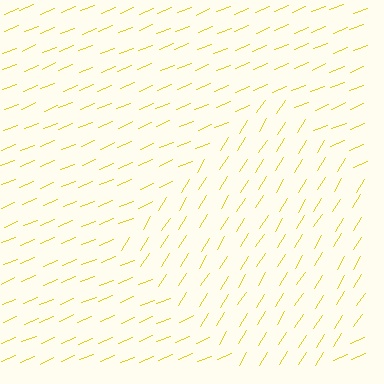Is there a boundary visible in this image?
Yes, there is a texture boundary formed by a change in line orientation.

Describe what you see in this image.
The image is filled with small yellow line segments. A diamond region in the image has lines oriented differently from the surrounding lines, creating a visible texture boundary.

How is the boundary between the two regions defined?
The boundary is defined purely by a change in line orientation (approximately 36 degrees difference). All lines are the same color and thickness.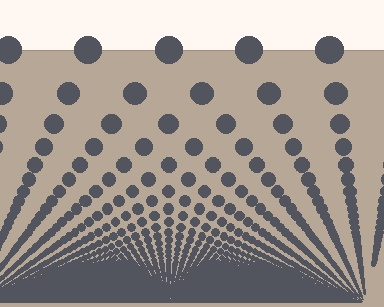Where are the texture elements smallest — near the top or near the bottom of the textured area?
Near the bottom.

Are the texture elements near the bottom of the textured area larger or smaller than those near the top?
Smaller. The gradient is inverted — elements near the bottom are smaller and denser.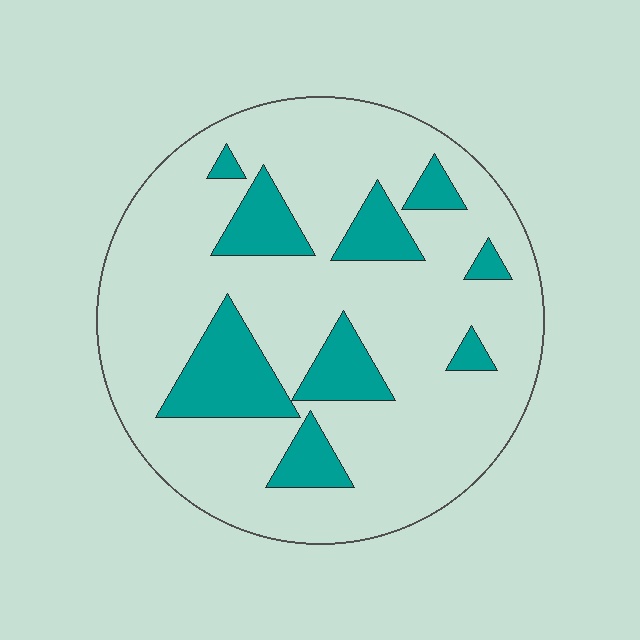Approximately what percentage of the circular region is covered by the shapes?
Approximately 20%.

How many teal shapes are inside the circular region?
9.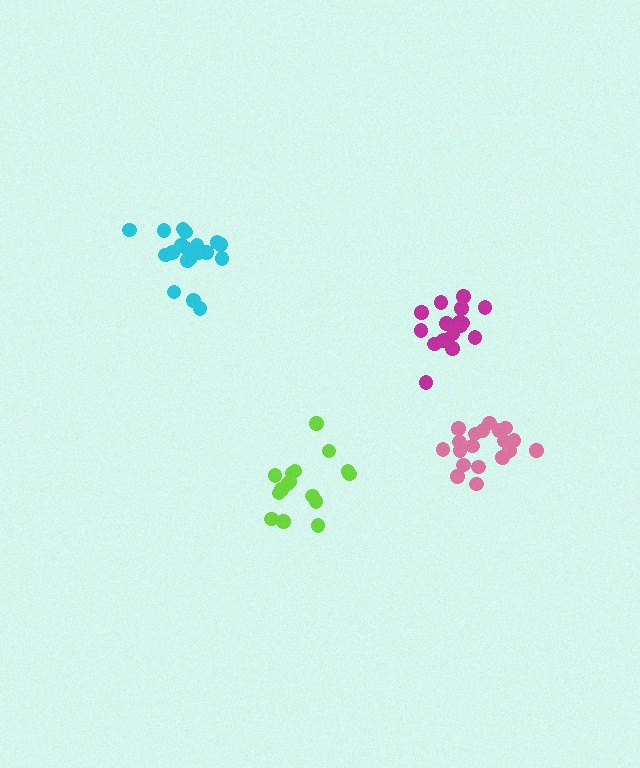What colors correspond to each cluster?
The clusters are colored: lime, cyan, pink, magenta.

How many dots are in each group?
Group 1: 16 dots, Group 2: 20 dots, Group 3: 19 dots, Group 4: 16 dots (71 total).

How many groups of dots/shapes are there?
There are 4 groups.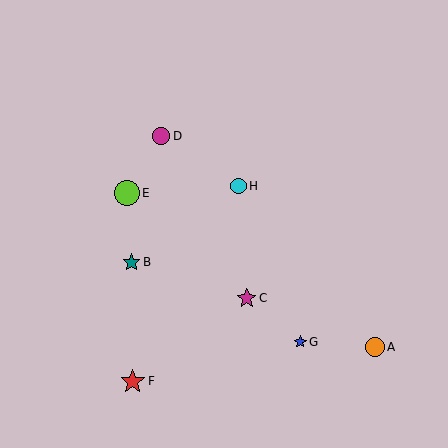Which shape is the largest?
The lime circle (labeled E) is the largest.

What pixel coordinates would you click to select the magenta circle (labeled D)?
Click at (161, 136) to select the magenta circle D.